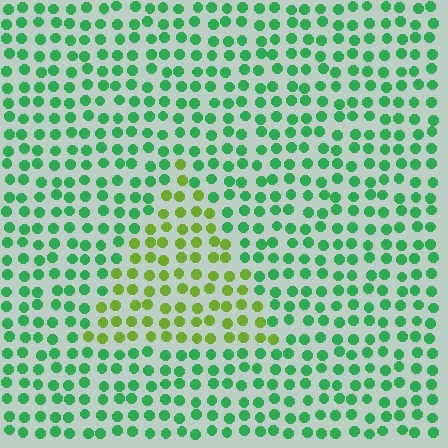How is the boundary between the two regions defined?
The boundary is defined purely by a slight shift in hue (about 49 degrees). Spacing, size, and orientation are identical on both sides.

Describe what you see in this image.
The image is filled with small green elements in a uniform arrangement. A triangle-shaped region is visible where the elements are tinted to a slightly different hue, forming a subtle color boundary.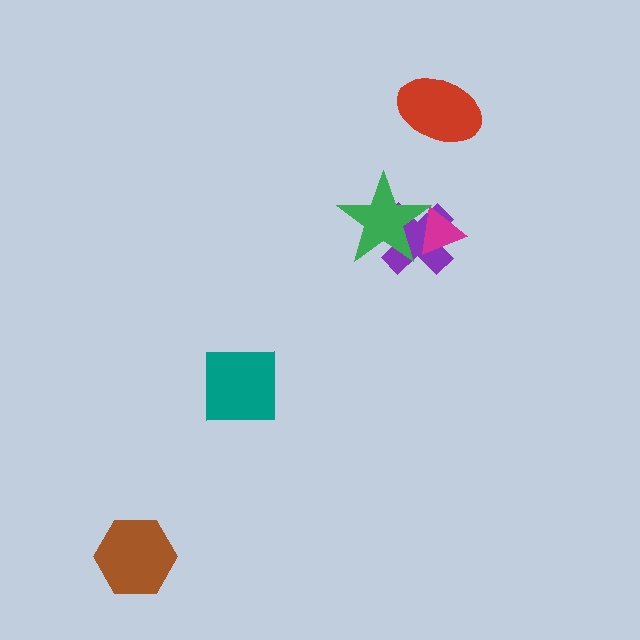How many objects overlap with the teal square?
0 objects overlap with the teal square.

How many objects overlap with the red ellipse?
0 objects overlap with the red ellipse.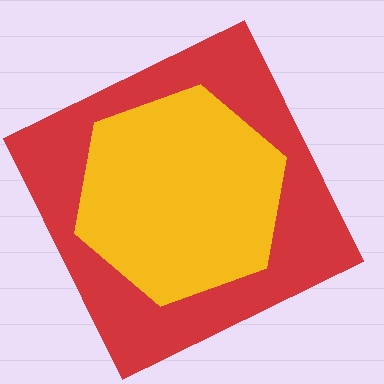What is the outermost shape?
The red square.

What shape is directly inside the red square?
The yellow hexagon.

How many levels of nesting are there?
2.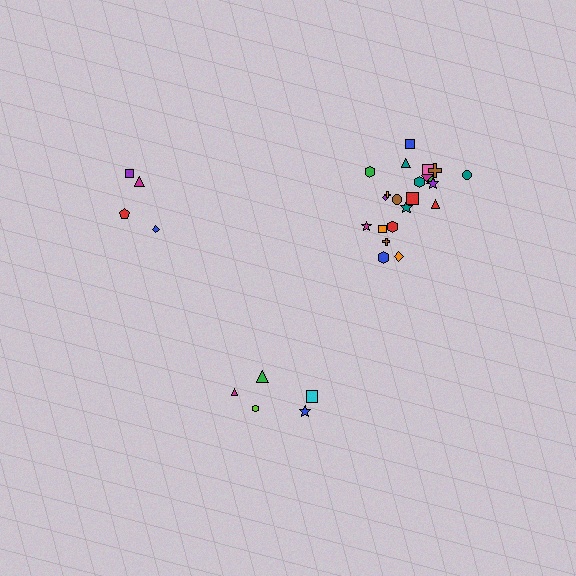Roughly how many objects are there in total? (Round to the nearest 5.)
Roughly 30 objects in total.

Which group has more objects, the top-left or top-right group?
The top-right group.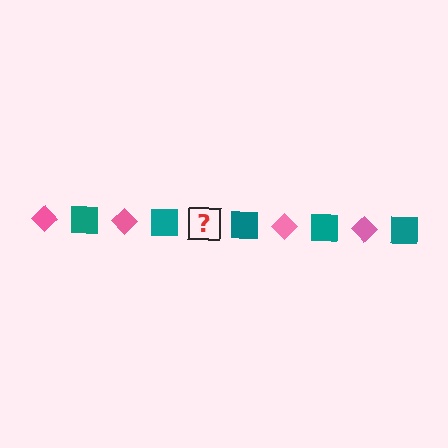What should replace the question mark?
The question mark should be replaced with a pink diamond.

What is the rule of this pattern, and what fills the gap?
The rule is that the pattern alternates between pink diamond and teal square. The gap should be filled with a pink diamond.